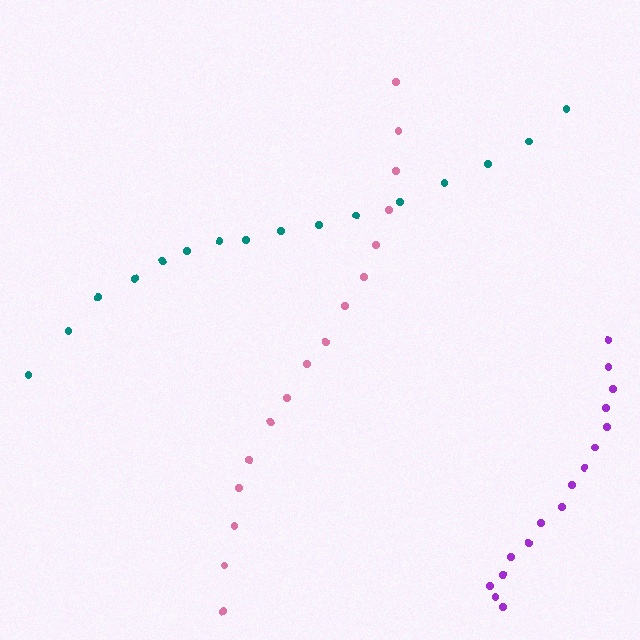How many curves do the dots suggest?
There are 3 distinct paths.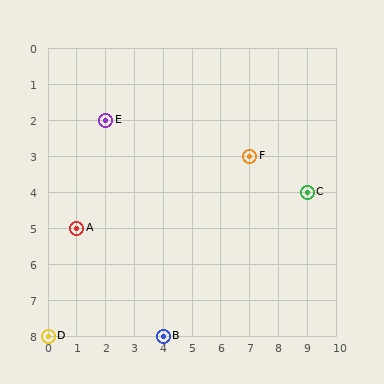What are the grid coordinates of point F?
Point F is at grid coordinates (7, 3).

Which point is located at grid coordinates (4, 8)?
Point B is at (4, 8).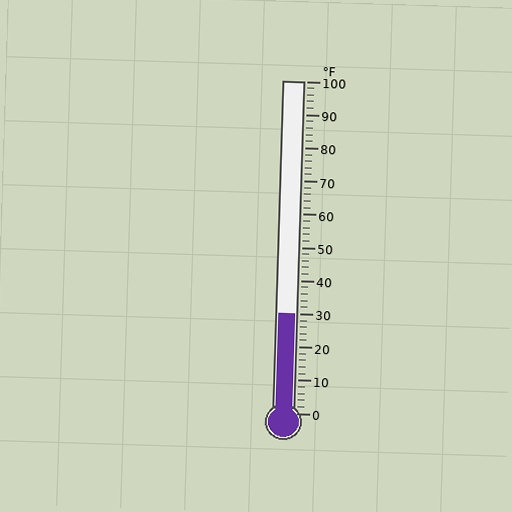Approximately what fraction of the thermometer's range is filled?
The thermometer is filled to approximately 30% of its range.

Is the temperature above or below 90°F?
The temperature is below 90°F.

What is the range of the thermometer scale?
The thermometer scale ranges from 0°F to 100°F.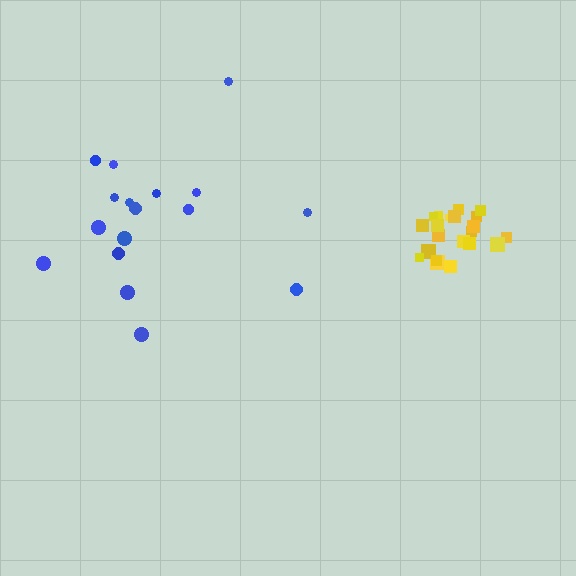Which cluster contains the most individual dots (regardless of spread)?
Yellow (22).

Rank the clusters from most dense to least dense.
yellow, blue.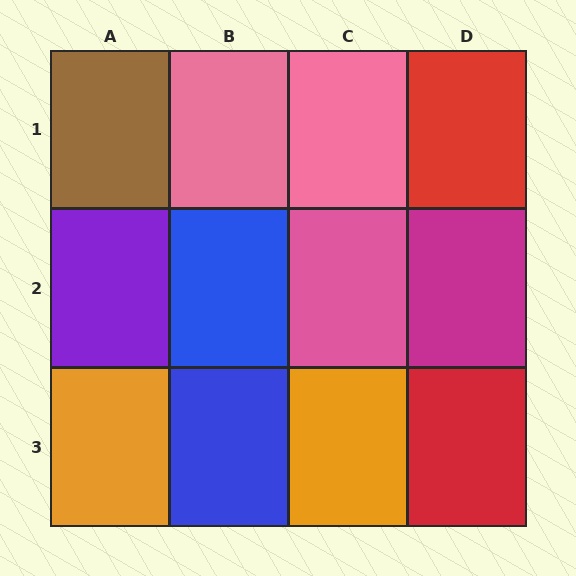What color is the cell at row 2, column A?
Purple.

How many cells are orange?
2 cells are orange.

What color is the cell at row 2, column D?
Magenta.